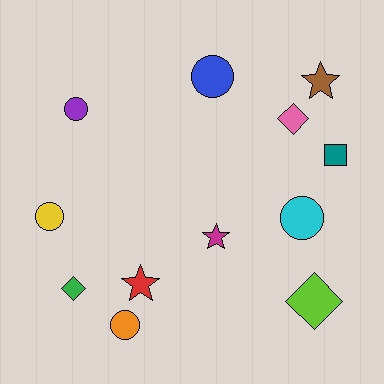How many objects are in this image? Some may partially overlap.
There are 12 objects.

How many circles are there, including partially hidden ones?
There are 5 circles.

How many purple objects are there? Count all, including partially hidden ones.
There is 1 purple object.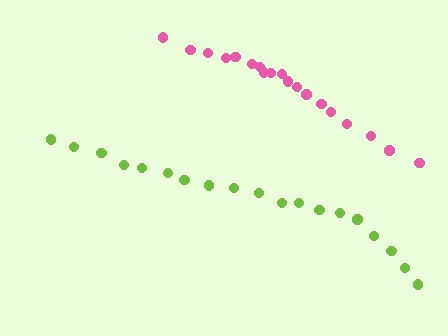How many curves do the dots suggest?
There are 2 distinct paths.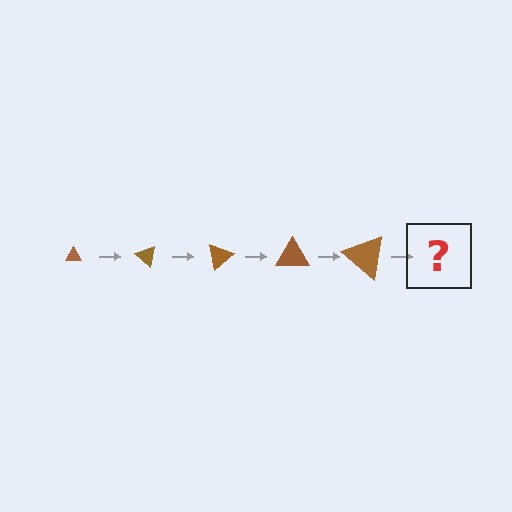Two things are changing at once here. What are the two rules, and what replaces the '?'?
The two rules are that the triangle grows larger each step and it rotates 40 degrees each step. The '?' should be a triangle, larger than the previous one and rotated 200 degrees from the start.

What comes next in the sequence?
The next element should be a triangle, larger than the previous one and rotated 200 degrees from the start.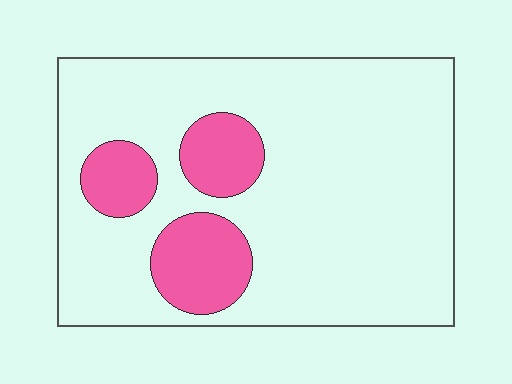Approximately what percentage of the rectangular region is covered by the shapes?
Approximately 20%.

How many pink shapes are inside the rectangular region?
3.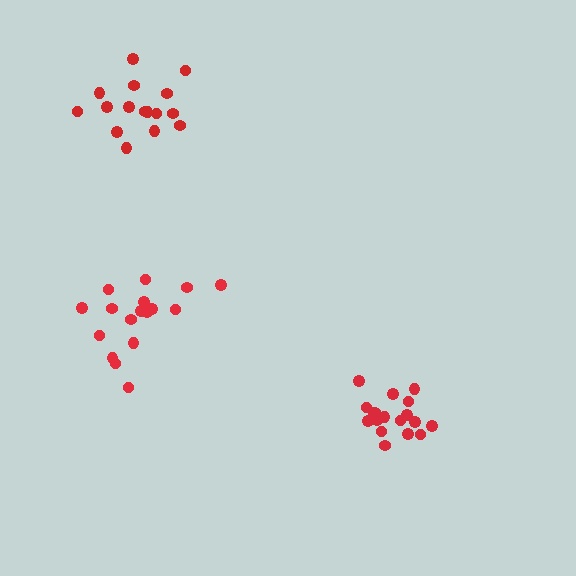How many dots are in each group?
Group 1: 16 dots, Group 2: 18 dots, Group 3: 17 dots (51 total).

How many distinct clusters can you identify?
There are 3 distinct clusters.